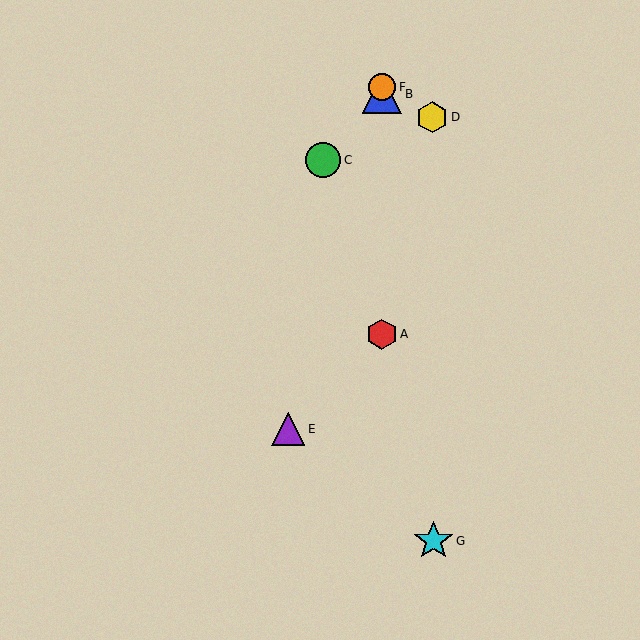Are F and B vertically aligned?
Yes, both are at x≈382.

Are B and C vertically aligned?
No, B is at x≈382 and C is at x≈323.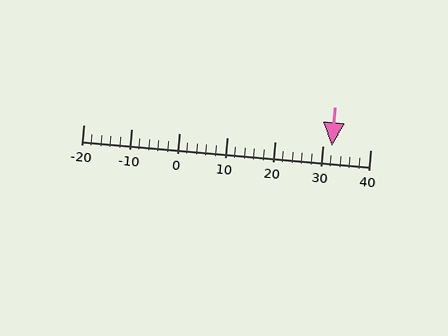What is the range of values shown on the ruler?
The ruler shows values from -20 to 40.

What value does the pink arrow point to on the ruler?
The pink arrow points to approximately 32.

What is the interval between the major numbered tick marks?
The major tick marks are spaced 10 units apart.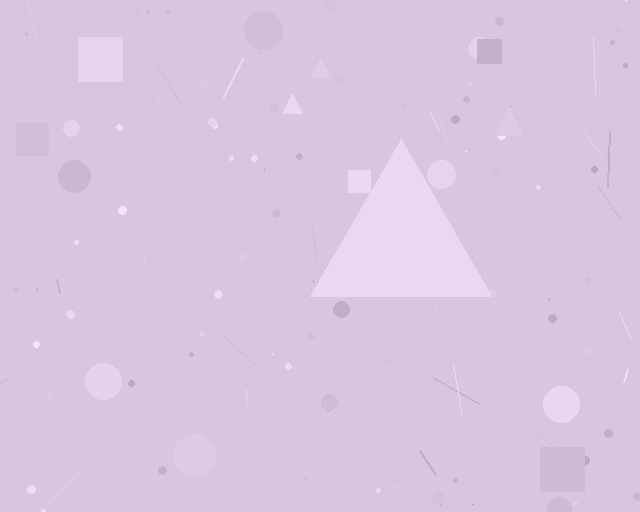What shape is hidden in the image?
A triangle is hidden in the image.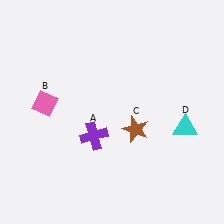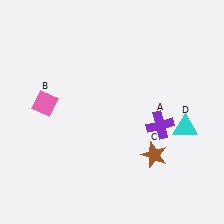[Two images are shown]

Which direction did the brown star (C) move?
The brown star (C) moved down.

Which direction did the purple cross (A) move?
The purple cross (A) moved right.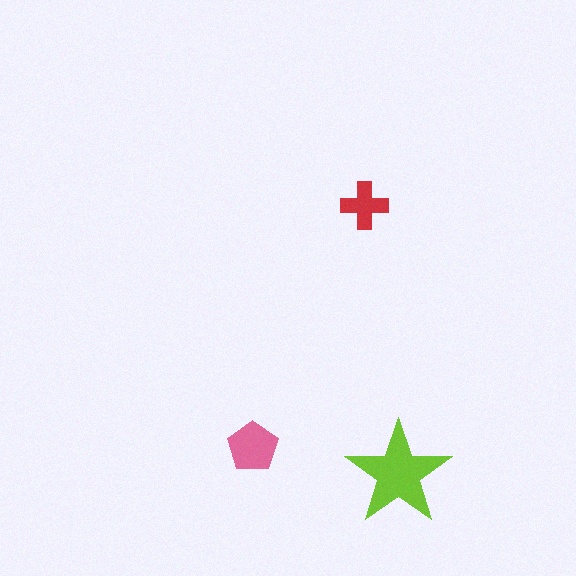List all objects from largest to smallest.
The lime star, the pink pentagon, the red cross.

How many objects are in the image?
There are 3 objects in the image.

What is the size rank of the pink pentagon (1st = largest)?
2nd.